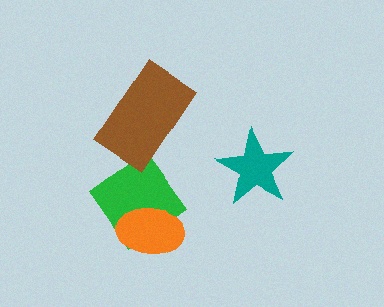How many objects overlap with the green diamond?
2 objects overlap with the green diamond.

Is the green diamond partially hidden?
Yes, it is partially covered by another shape.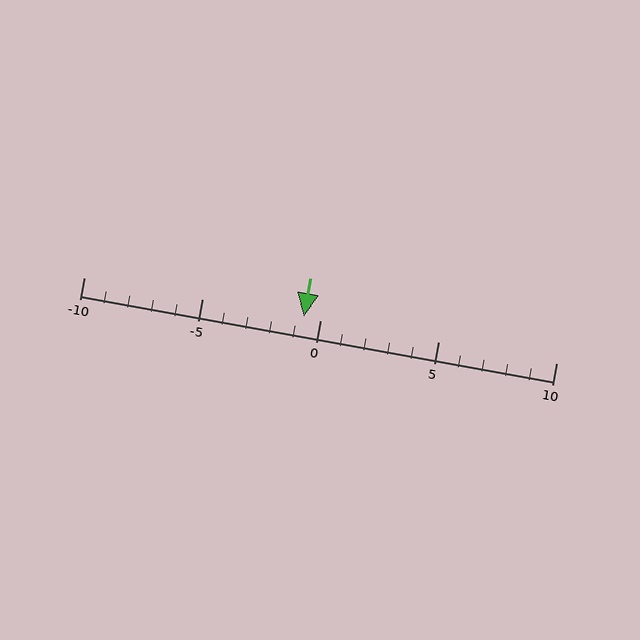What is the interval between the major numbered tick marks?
The major tick marks are spaced 5 units apart.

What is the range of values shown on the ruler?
The ruler shows values from -10 to 10.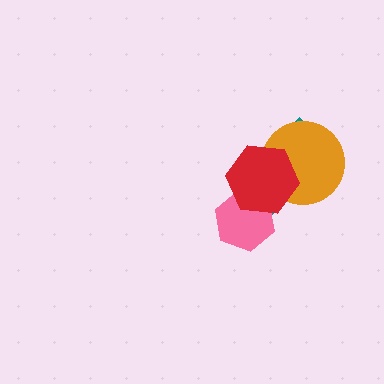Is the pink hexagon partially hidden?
Yes, it is partially covered by another shape.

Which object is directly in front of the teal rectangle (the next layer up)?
The pink hexagon is directly in front of the teal rectangle.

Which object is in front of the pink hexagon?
The red hexagon is in front of the pink hexagon.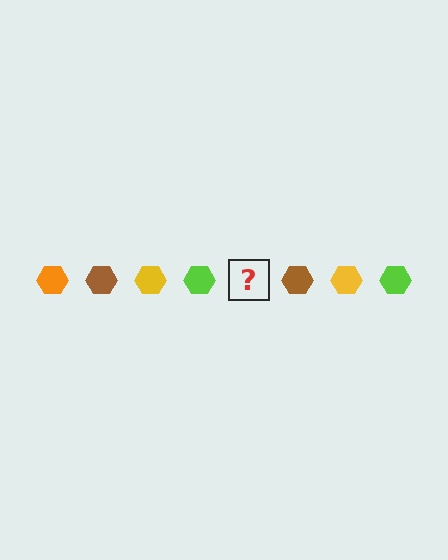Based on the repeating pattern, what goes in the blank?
The blank should be an orange hexagon.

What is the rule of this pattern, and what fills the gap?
The rule is that the pattern cycles through orange, brown, yellow, lime hexagons. The gap should be filled with an orange hexagon.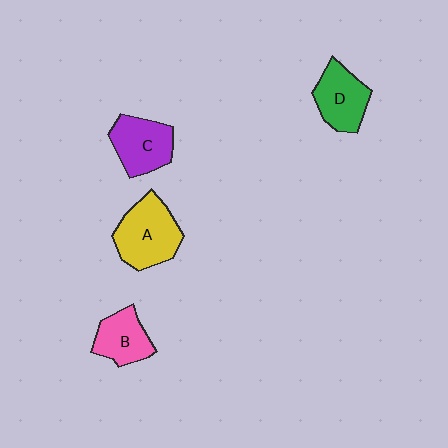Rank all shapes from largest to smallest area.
From largest to smallest: A (yellow), C (purple), D (green), B (pink).